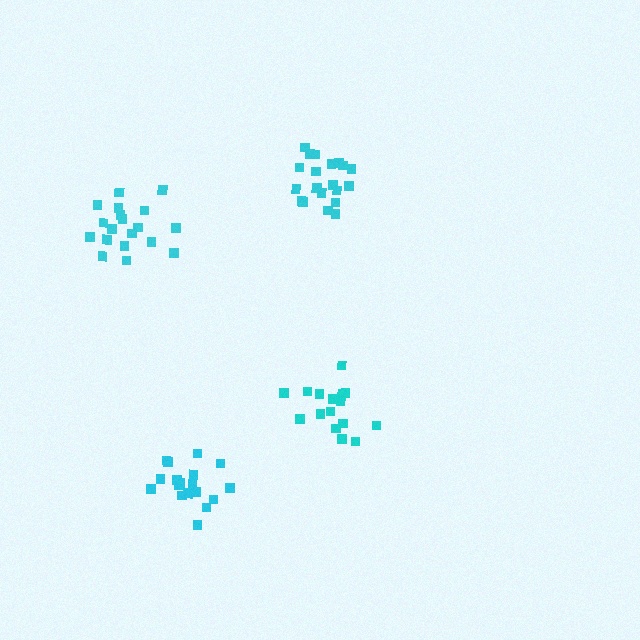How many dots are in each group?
Group 1: 20 dots, Group 2: 19 dots, Group 3: 17 dots, Group 4: 18 dots (74 total).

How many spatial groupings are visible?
There are 4 spatial groupings.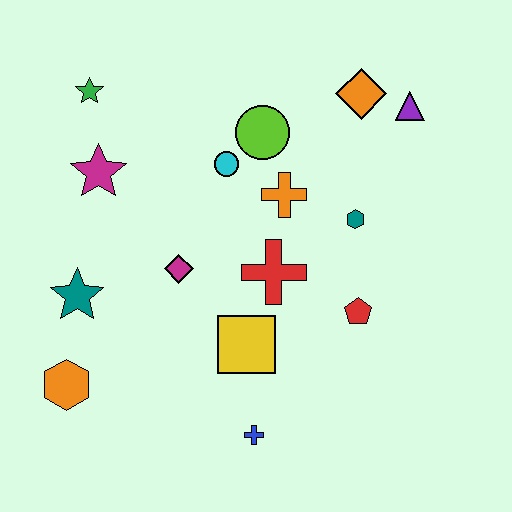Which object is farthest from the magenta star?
The purple triangle is farthest from the magenta star.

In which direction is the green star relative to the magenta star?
The green star is above the magenta star.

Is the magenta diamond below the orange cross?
Yes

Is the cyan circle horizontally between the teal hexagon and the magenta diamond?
Yes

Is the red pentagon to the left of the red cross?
No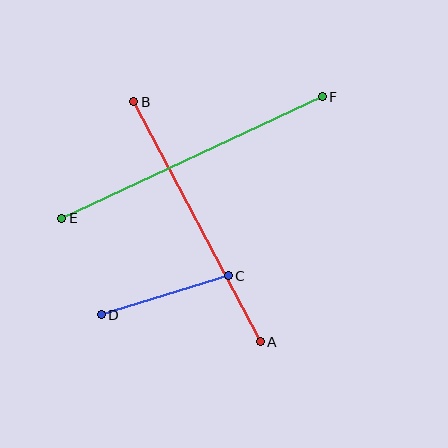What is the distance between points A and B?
The distance is approximately 271 pixels.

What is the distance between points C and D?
The distance is approximately 133 pixels.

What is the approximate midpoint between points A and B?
The midpoint is at approximately (197, 222) pixels.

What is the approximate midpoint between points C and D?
The midpoint is at approximately (165, 295) pixels.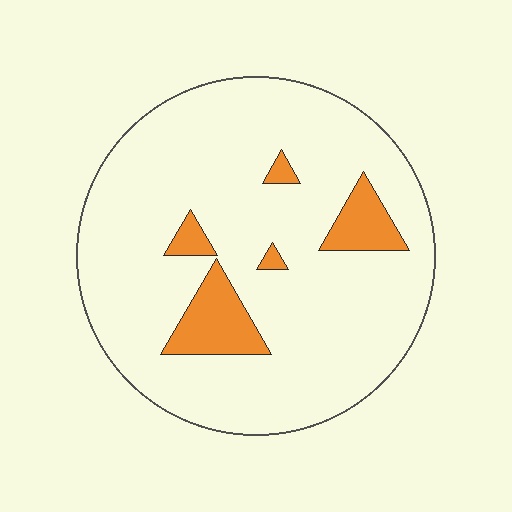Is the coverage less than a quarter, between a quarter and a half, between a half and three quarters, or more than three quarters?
Less than a quarter.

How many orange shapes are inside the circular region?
5.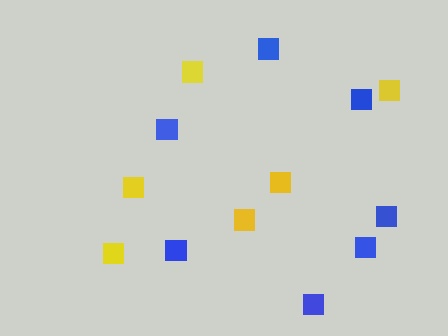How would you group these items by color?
There are 2 groups: one group of yellow squares (6) and one group of blue squares (7).